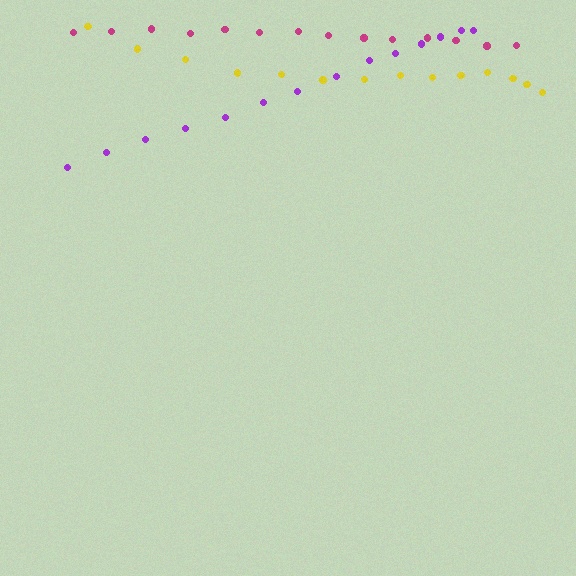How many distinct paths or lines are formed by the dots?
There are 3 distinct paths.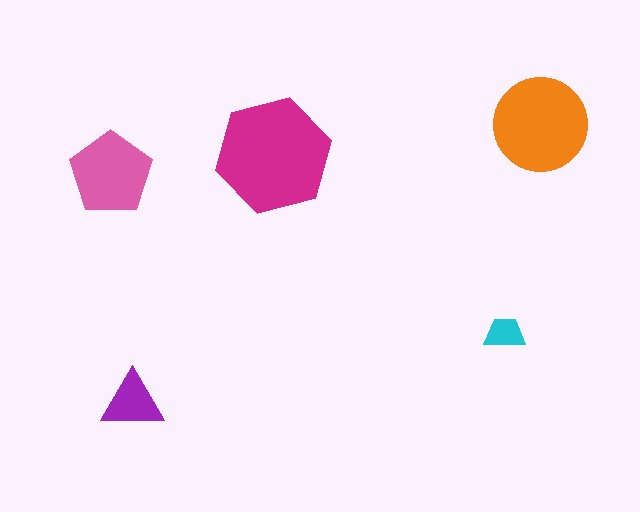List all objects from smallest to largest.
The cyan trapezoid, the purple triangle, the pink pentagon, the orange circle, the magenta hexagon.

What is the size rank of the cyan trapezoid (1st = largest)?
5th.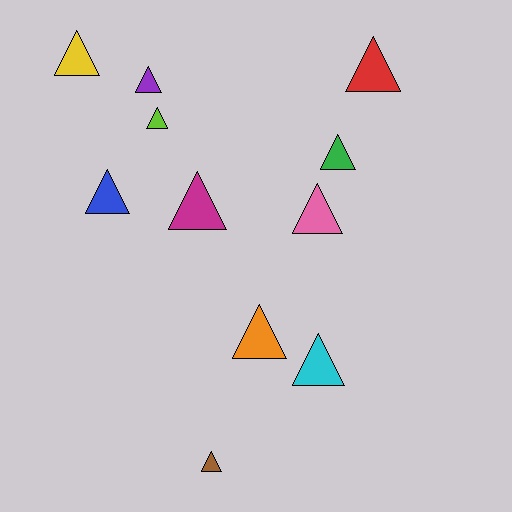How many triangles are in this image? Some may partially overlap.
There are 11 triangles.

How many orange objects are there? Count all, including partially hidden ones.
There is 1 orange object.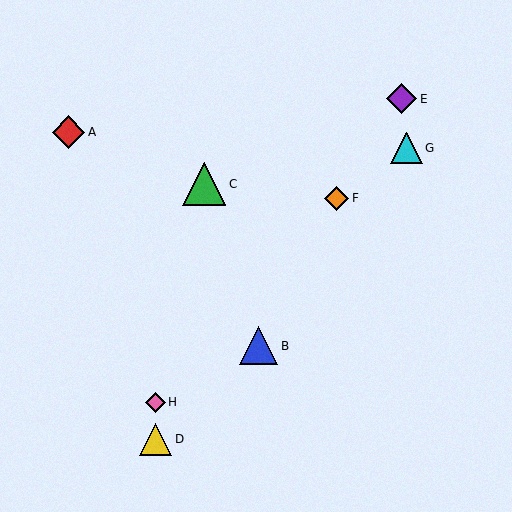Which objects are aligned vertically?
Objects D, H are aligned vertically.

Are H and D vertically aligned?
Yes, both are at x≈155.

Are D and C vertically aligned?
No, D is at x≈155 and C is at x≈204.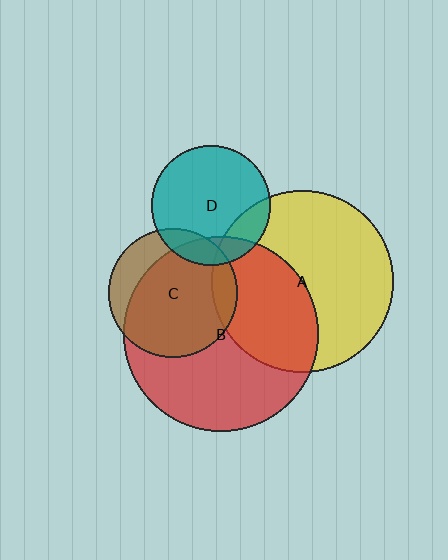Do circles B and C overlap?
Yes.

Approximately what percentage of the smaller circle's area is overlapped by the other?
Approximately 75%.